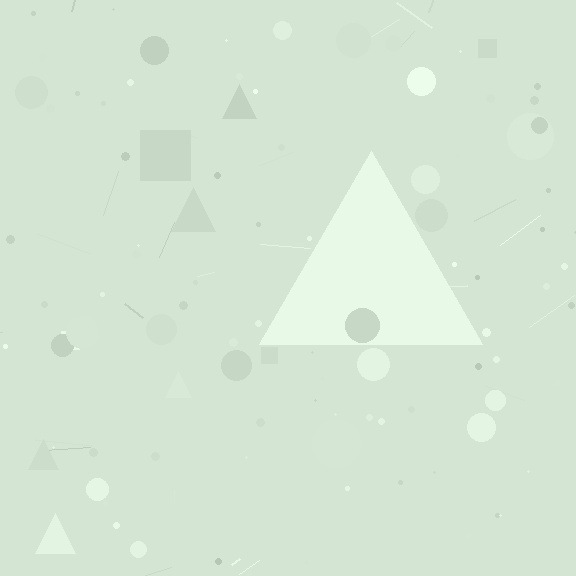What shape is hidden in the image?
A triangle is hidden in the image.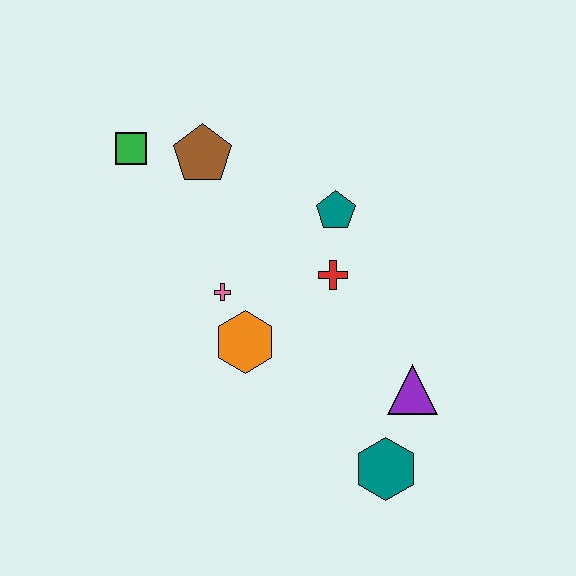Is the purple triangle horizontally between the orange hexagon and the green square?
No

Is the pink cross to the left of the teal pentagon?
Yes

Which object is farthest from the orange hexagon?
The green square is farthest from the orange hexagon.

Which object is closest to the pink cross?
The orange hexagon is closest to the pink cross.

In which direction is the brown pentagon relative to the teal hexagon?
The brown pentagon is above the teal hexagon.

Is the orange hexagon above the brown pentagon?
No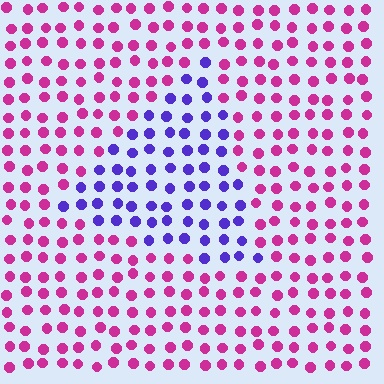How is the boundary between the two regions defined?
The boundary is defined purely by a slight shift in hue (about 66 degrees). Spacing, size, and orientation are identical on both sides.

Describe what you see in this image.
The image is filled with small magenta elements in a uniform arrangement. A triangle-shaped region is visible where the elements are tinted to a slightly different hue, forming a subtle color boundary.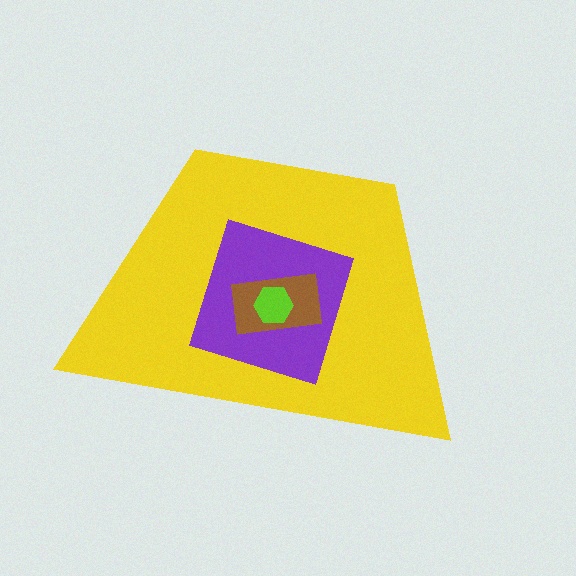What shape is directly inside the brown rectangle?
The lime hexagon.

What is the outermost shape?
The yellow trapezoid.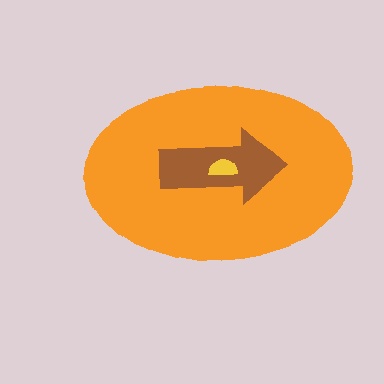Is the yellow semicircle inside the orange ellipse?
Yes.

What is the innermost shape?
The yellow semicircle.